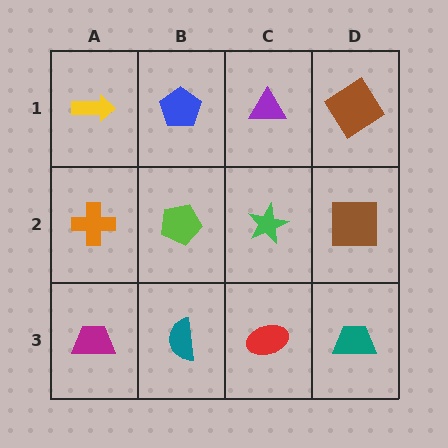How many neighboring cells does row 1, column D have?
2.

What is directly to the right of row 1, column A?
A blue pentagon.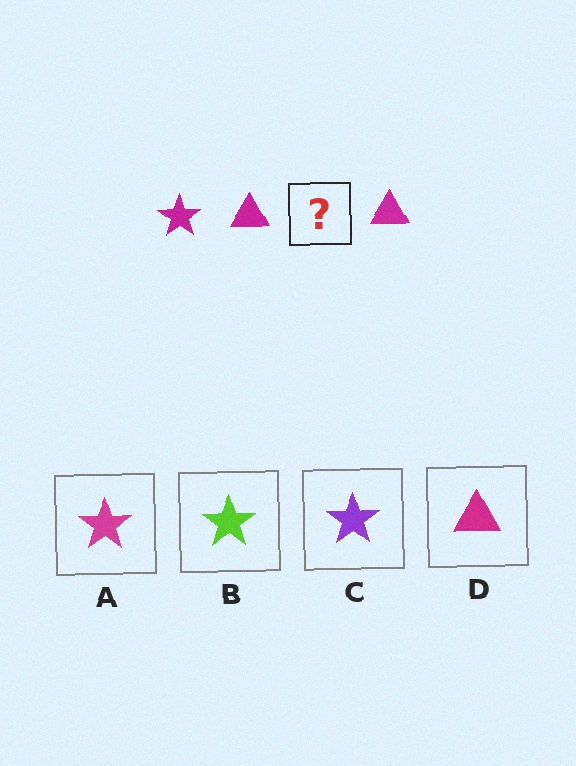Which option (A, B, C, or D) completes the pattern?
A.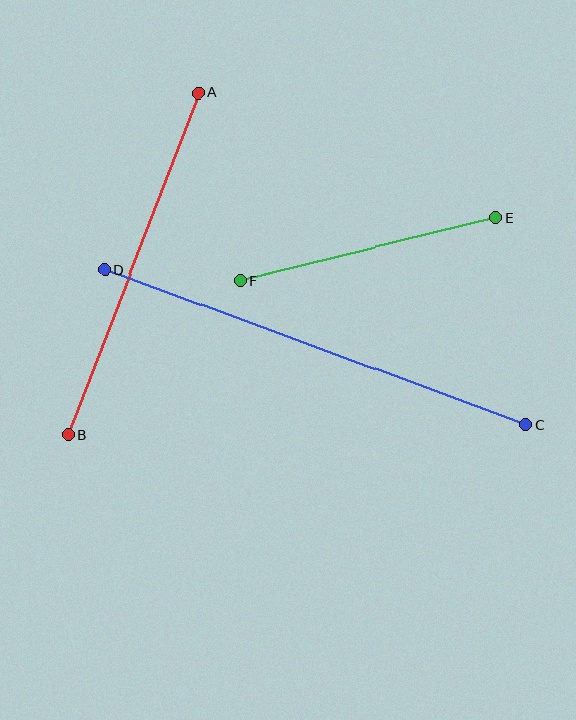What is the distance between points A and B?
The distance is approximately 366 pixels.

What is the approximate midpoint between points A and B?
The midpoint is at approximately (134, 264) pixels.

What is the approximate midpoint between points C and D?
The midpoint is at approximately (315, 347) pixels.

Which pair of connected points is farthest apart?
Points C and D are farthest apart.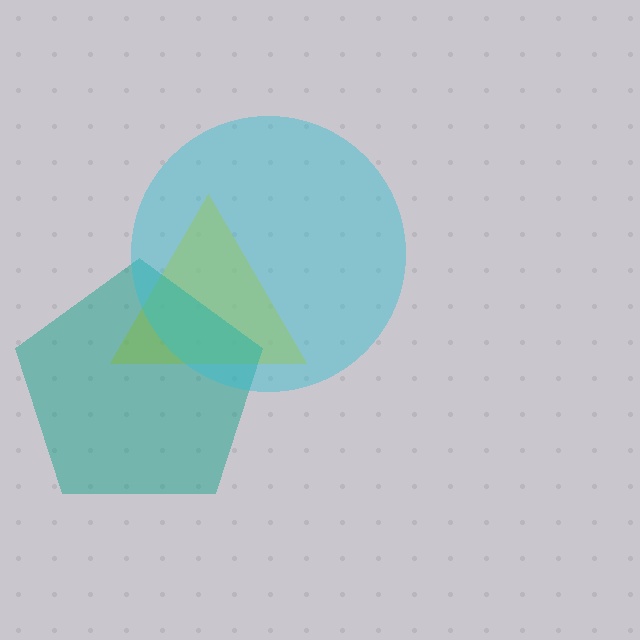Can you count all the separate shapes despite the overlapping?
Yes, there are 3 separate shapes.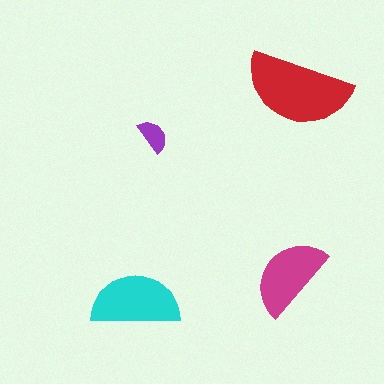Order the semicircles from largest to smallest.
the red one, the cyan one, the magenta one, the purple one.